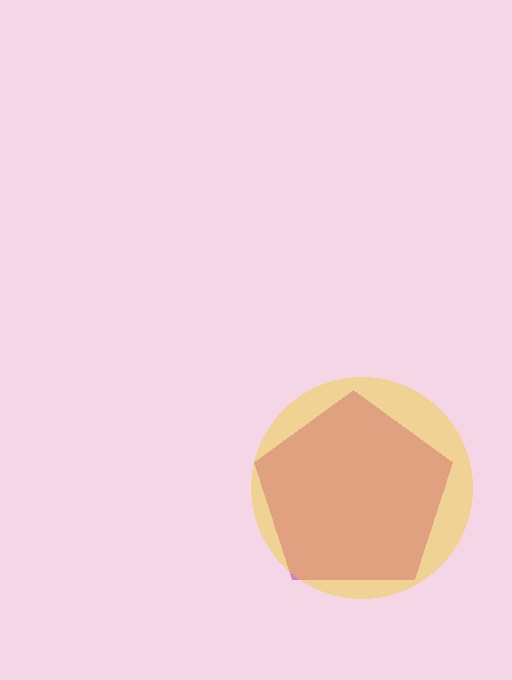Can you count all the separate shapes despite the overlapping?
Yes, there are 2 separate shapes.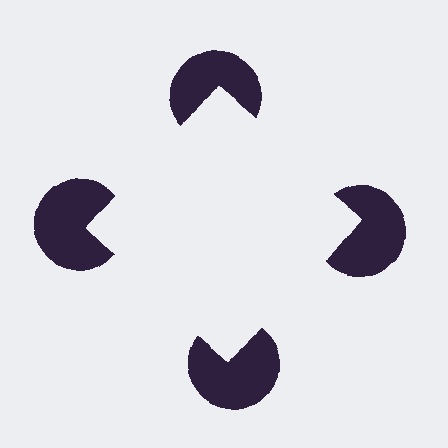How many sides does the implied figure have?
4 sides.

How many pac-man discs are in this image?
There are 4 — one at each vertex of the illusory square.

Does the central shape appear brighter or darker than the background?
It typically appears slightly brighter than the background, even though no actual brightness change is drawn.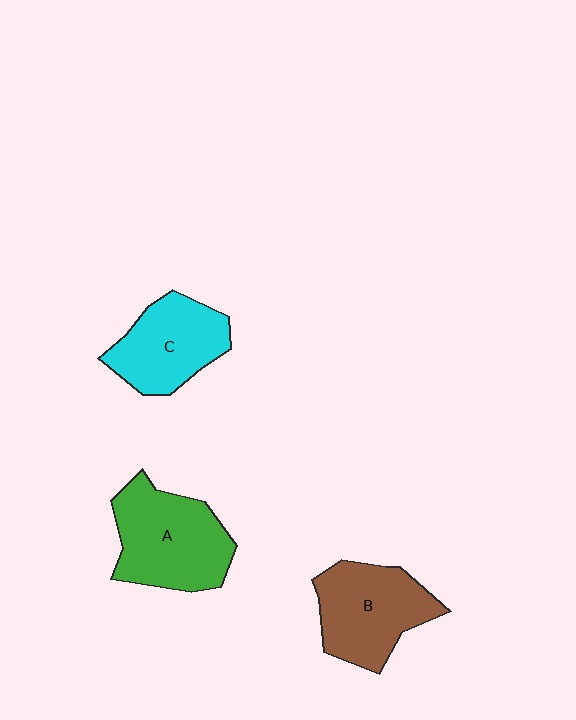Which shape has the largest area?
Shape A (green).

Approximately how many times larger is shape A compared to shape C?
Approximately 1.2 times.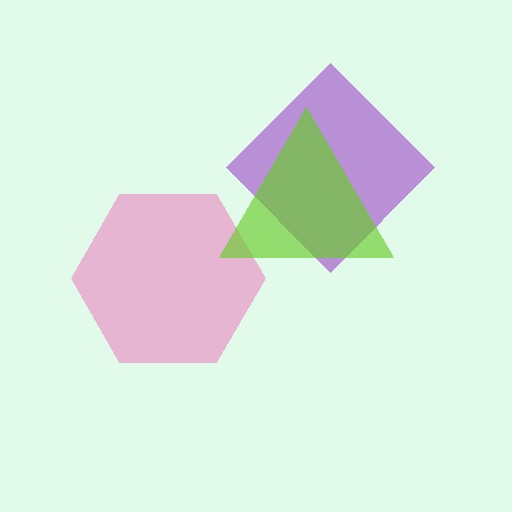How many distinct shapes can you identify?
There are 3 distinct shapes: a purple diamond, a pink hexagon, a lime triangle.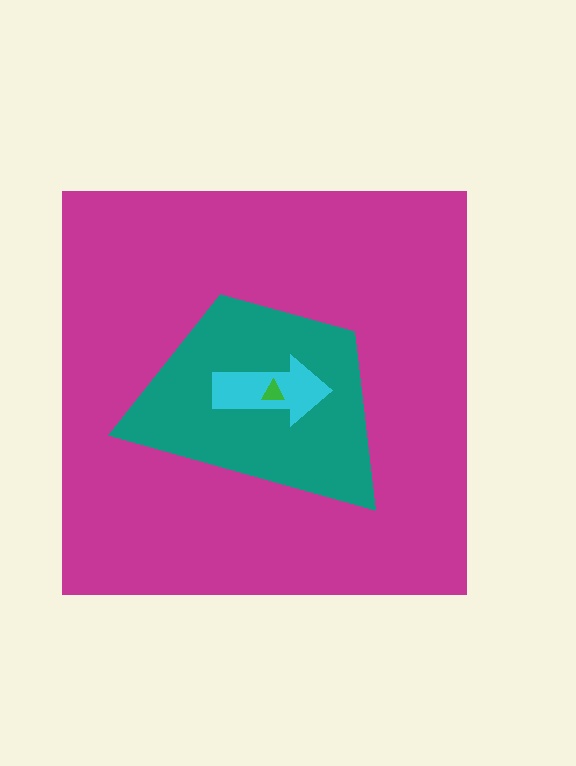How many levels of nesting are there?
4.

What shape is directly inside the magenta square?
The teal trapezoid.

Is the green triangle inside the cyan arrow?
Yes.